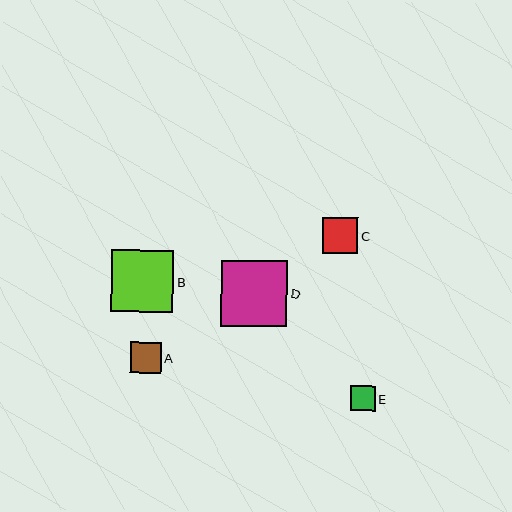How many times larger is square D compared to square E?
Square D is approximately 2.7 times the size of square E.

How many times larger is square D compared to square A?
Square D is approximately 2.1 times the size of square A.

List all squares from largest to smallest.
From largest to smallest: D, B, C, A, E.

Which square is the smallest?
Square E is the smallest with a size of approximately 24 pixels.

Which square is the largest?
Square D is the largest with a size of approximately 66 pixels.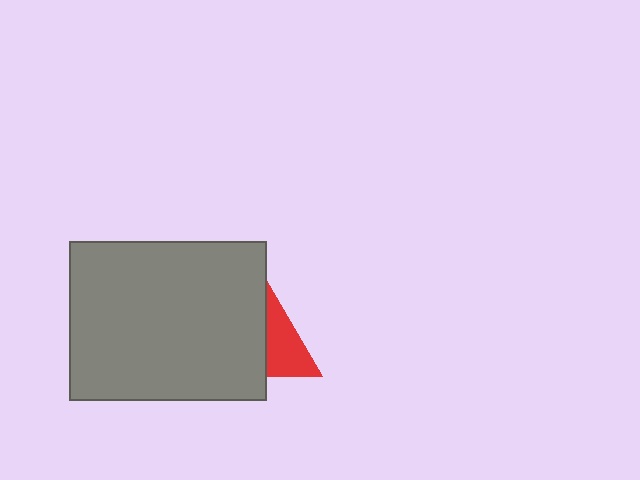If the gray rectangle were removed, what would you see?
You would see the complete red triangle.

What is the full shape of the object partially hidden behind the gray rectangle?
The partially hidden object is a red triangle.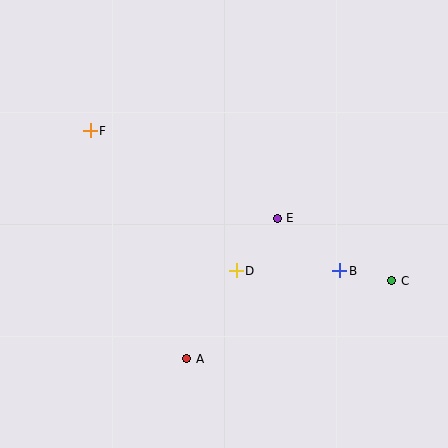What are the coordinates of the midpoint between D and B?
The midpoint between D and B is at (288, 271).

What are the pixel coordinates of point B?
Point B is at (340, 271).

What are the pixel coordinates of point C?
Point C is at (392, 281).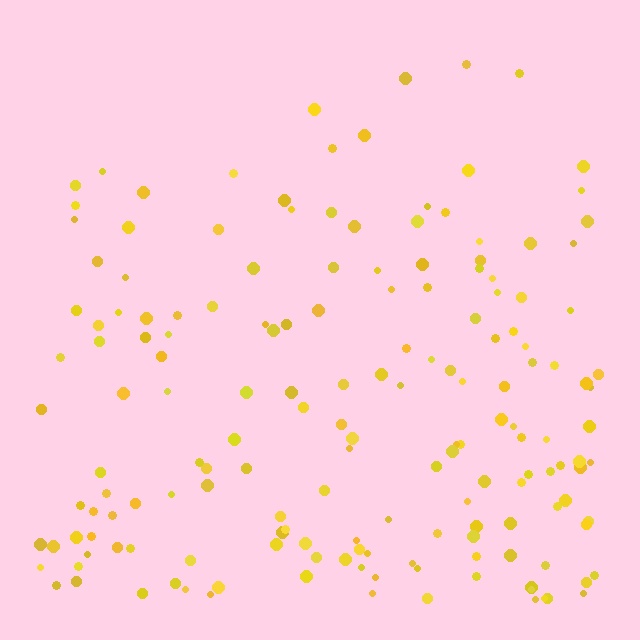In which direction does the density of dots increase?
From top to bottom, with the bottom side densest.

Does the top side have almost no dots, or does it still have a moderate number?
Still a moderate number, just noticeably fewer than the bottom.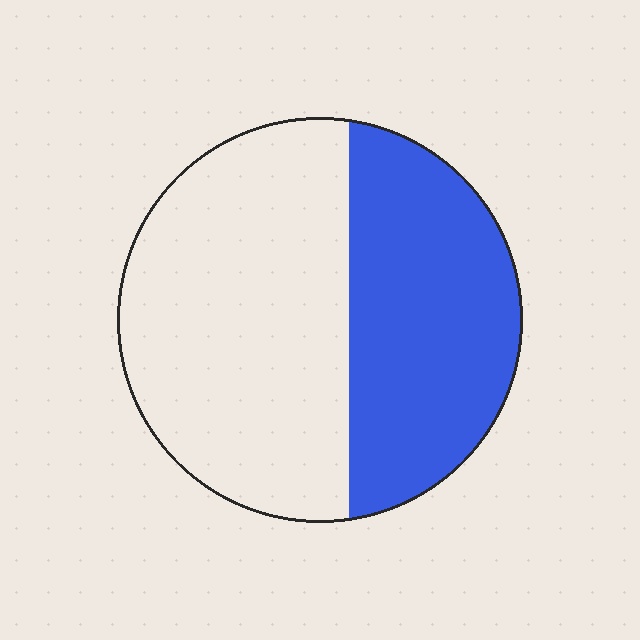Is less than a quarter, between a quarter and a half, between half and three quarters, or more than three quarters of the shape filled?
Between a quarter and a half.